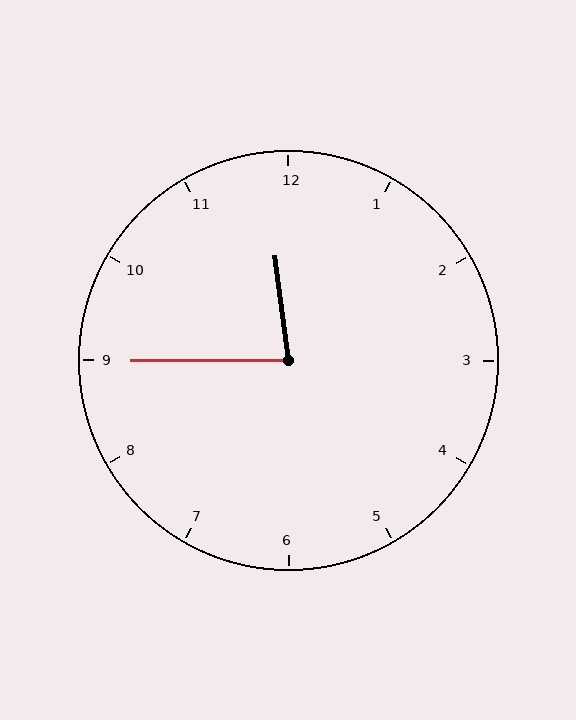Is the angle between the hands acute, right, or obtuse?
It is acute.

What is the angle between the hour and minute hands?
Approximately 82 degrees.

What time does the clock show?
11:45.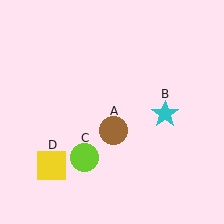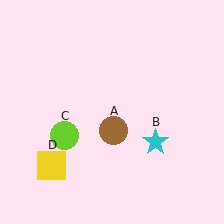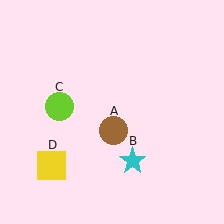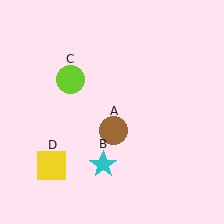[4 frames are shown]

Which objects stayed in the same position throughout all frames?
Brown circle (object A) and yellow square (object D) remained stationary.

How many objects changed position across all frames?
2 objects changed position: cyan star (object B), lime circle (object C).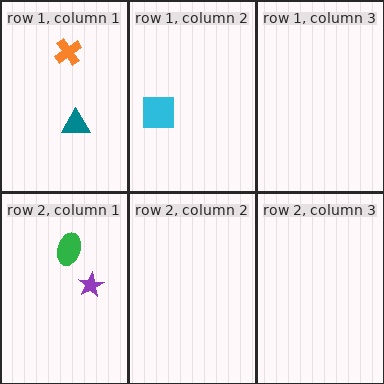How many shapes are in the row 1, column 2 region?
1.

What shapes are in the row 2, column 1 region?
The green ellipse, the purple star.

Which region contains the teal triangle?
The row 1, column 1 region.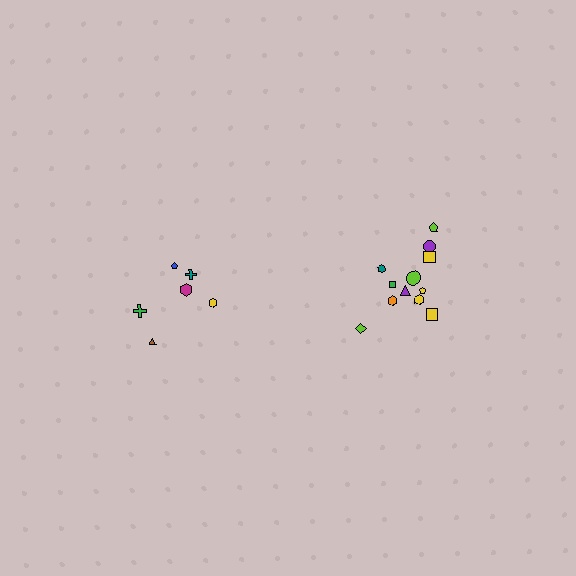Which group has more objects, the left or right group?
The right group.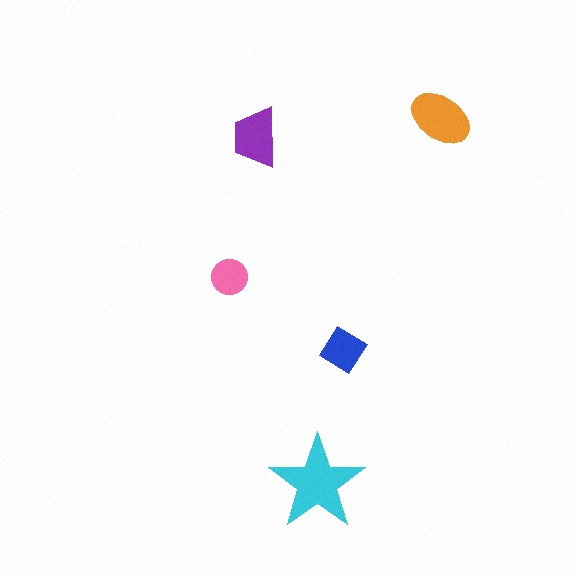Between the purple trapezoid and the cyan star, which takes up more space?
The cyan star.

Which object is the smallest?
The pink circle.